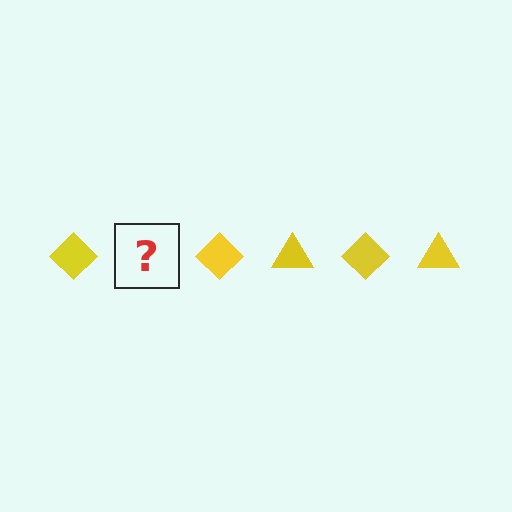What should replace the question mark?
The question mark should be replaced with a yellow triangle.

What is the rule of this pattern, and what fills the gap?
The rule is that the pattern cycles through diamond, triangle shapes in yellow. The gap should be filled with a yellow triangle.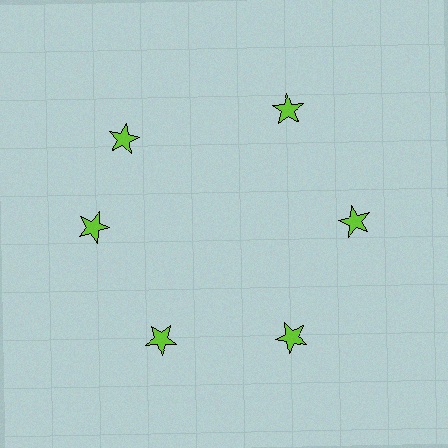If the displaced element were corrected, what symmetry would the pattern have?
It would have 6-fold rotational symmetry — the pattern would map onto itself every 60 degrees.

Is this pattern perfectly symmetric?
No. The 6 lime stars are arranged in a ring, but one element near the 11 o'clock position is rotated out of alignment along the ring, breaking the 6-fold rotational symmetry.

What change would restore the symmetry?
The symmetry would be restored by rotating it back into even spacing with its neighbors so that all 6 stars sit at equal angles and equal distance from the center.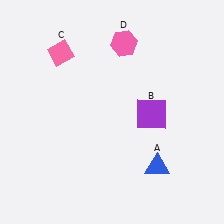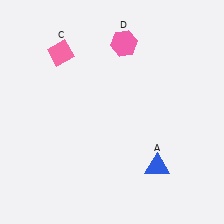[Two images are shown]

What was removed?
The purple square (B) was removed in Image 2.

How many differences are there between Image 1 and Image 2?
There is 1 difference between the two images.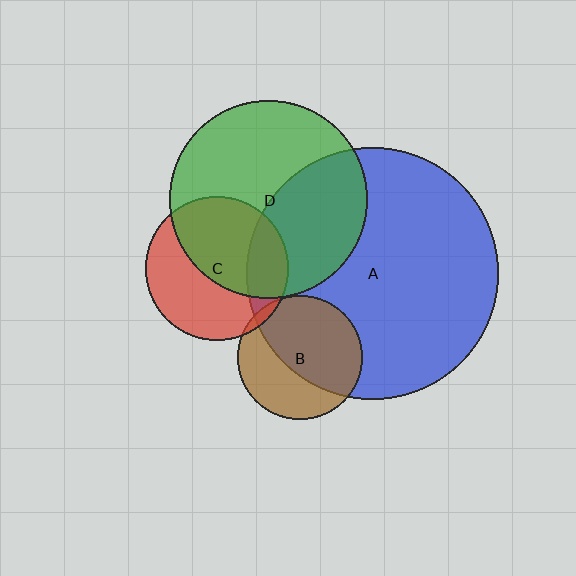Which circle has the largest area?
Circle A (blue).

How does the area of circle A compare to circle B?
Approximately 4.1 times.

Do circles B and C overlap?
Yes.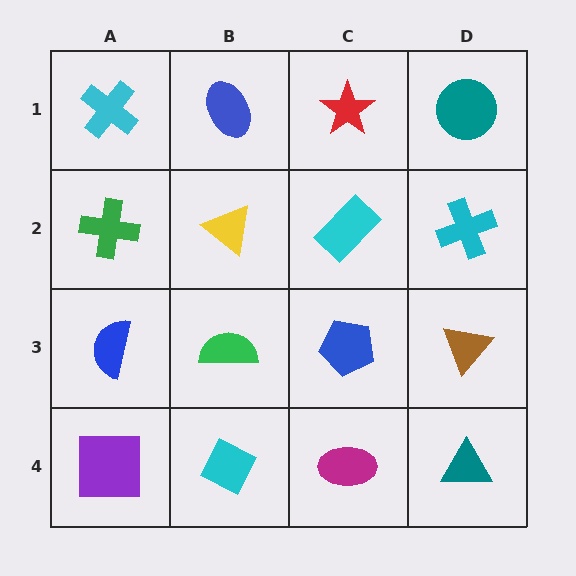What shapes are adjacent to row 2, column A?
A cyan cross (row 1, column A), a blue semicircle (row 3, column A), a yellow triangle (row 2, column B).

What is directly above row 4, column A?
A blue semicircle.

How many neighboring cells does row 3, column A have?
3.